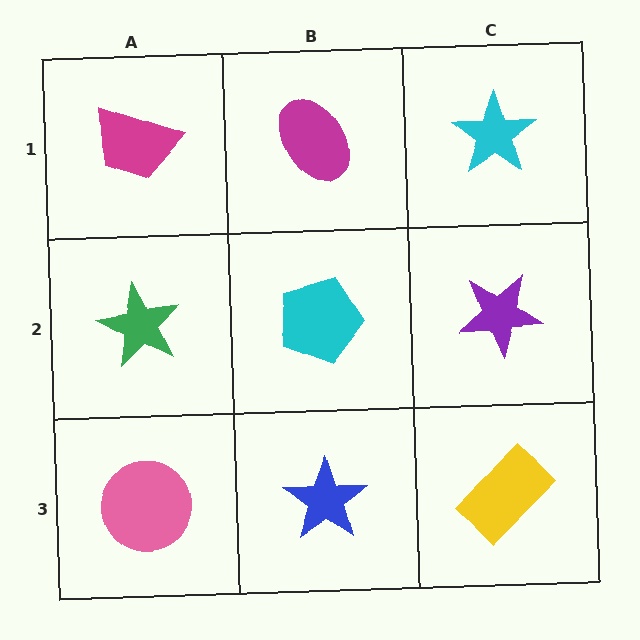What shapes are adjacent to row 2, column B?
A magenta ellipse (row 1, column B), a blue star (row 3, column B), a green star (row 2, column A), a purple star (row 2, column C).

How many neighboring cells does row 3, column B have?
3.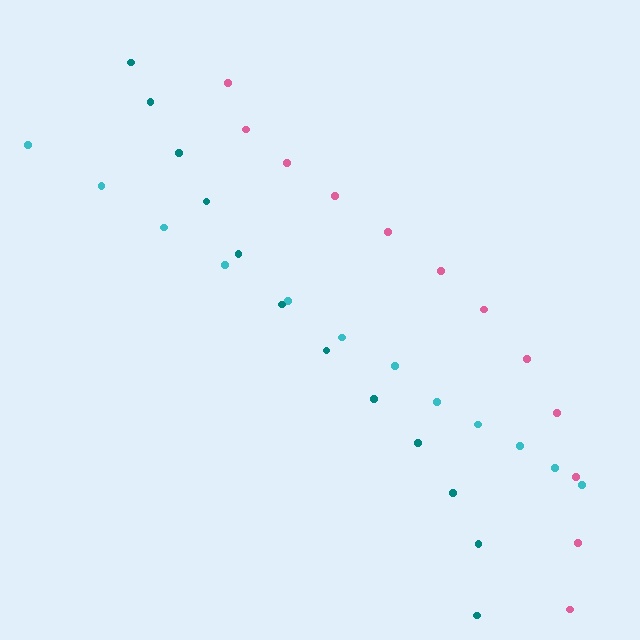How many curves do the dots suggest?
There are 3 distinct paths.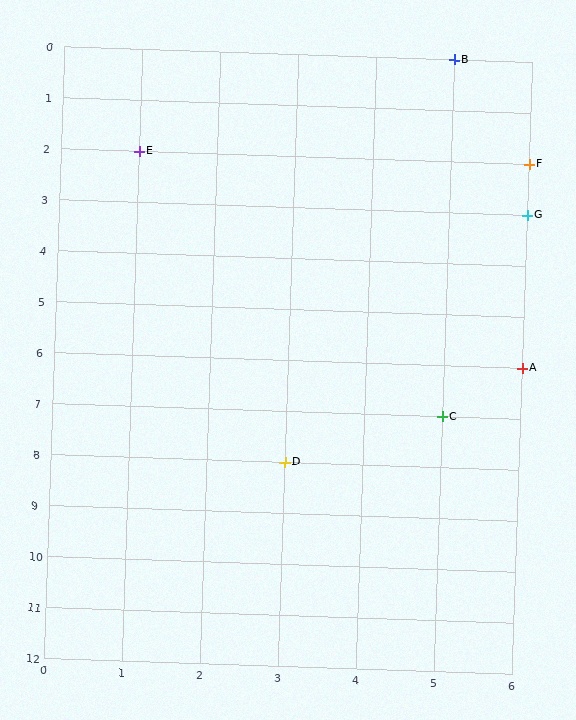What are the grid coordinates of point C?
Point C is at grid coordinates (5, 7).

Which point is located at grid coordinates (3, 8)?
Point D is at (3, 8).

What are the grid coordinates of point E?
Point E is at grid coordinates (1, 2).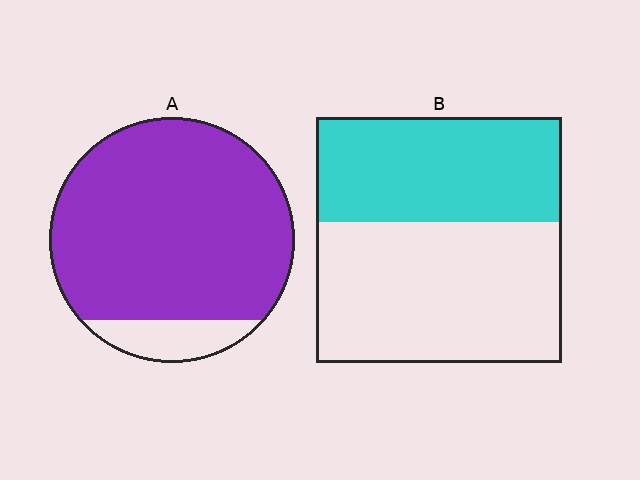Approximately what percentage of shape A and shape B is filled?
A is approximately 90% and B is approximately 45%.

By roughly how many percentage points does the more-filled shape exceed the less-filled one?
By roughly 45 percentage points (A over B).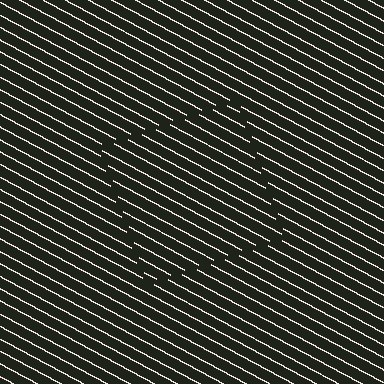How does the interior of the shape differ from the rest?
The interior of the shape contains the same grating, shifted by half a period — the contour is defined by the phase discontinuity where line-ends from the inner and outer gratings abut.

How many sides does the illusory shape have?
4 sides — the line-ends trace a square.